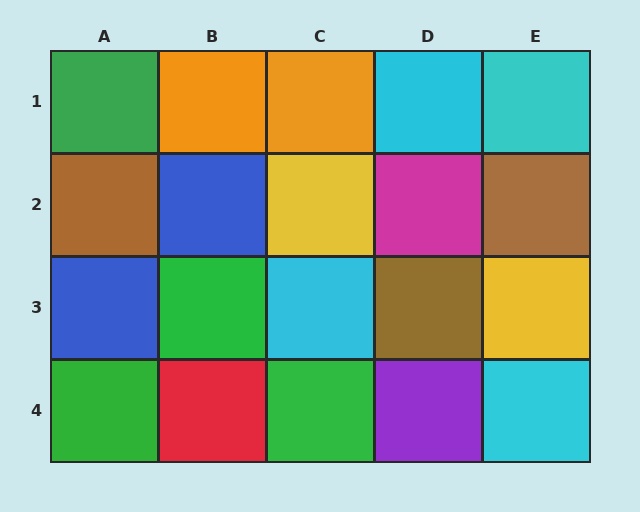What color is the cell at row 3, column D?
Brown.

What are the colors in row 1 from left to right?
Green, orange, orange, cyan, cyan.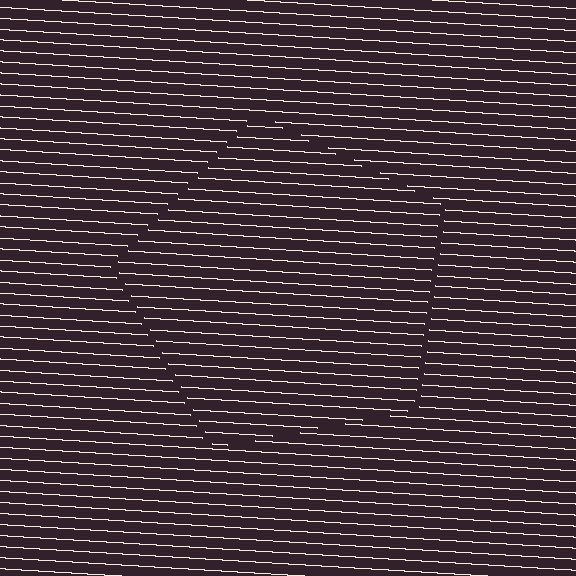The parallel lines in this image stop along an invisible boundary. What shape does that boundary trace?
An illusory pentagon. The interior of the shape contains the same grating, shifted by half a period — the contour is defined by the phase discontinuity where line-ends from the inner and outer gratings abut.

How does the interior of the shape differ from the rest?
The interior of the shape contains the same grating, shifted by half a period — the contour is defined by the phase discontinuity where line-ends from the inner and outer gratings abut.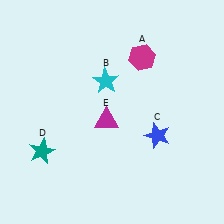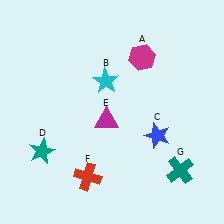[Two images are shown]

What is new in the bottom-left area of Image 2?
A red cross (F) was added in the bottom-left area of Image 2.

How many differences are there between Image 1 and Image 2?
There are 2 differences between the two images.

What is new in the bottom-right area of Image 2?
A teal cross (G) was added in the bottom-right area of Image 2.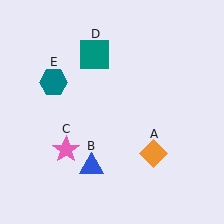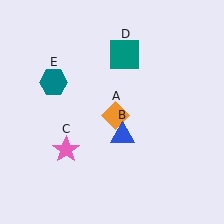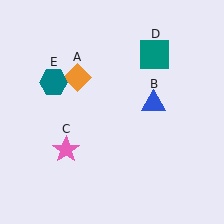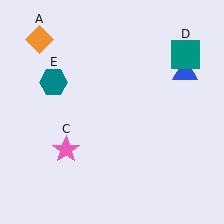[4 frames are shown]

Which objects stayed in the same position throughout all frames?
Pink star (object C) and teal hexagon (object E) remained stationary.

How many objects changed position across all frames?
3 objects changed position: orange diamond (object A), blue triangle (object B), teal square (object D).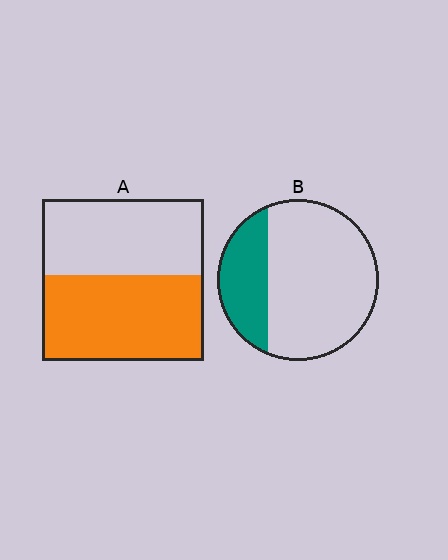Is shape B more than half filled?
No.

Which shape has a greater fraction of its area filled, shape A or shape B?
Shape A.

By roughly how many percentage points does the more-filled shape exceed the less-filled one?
By roughly 25 percentage points (A over B).